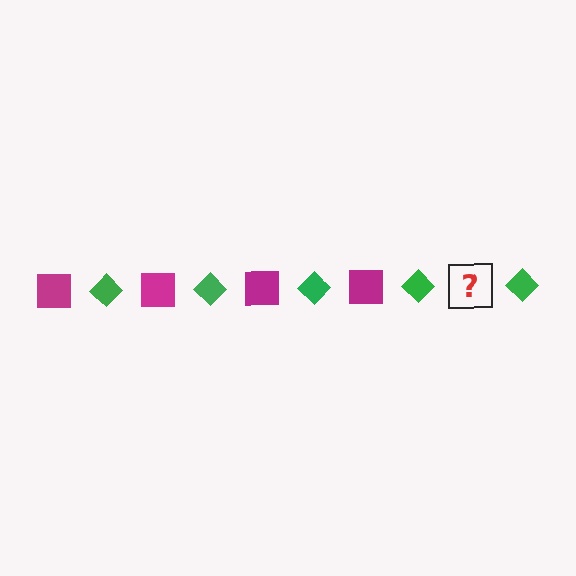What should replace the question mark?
The question mark should be replaced with a magenta square.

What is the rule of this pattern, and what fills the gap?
The rule is that the pattern alternates between magenta square and green diamond. The gap should be filled with a magenta square.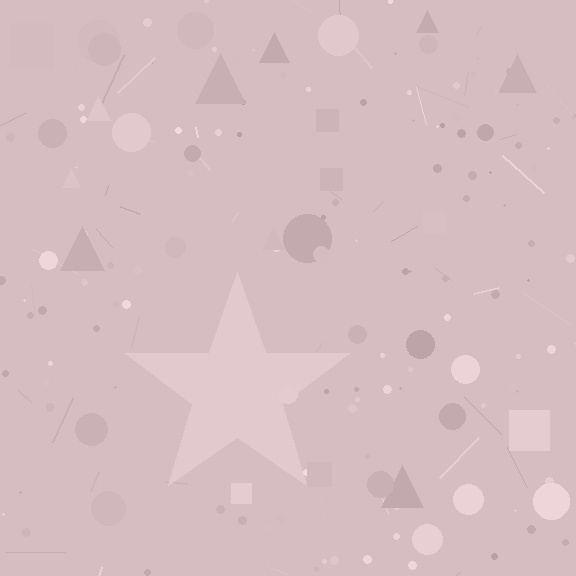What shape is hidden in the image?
A star is hidden in the image.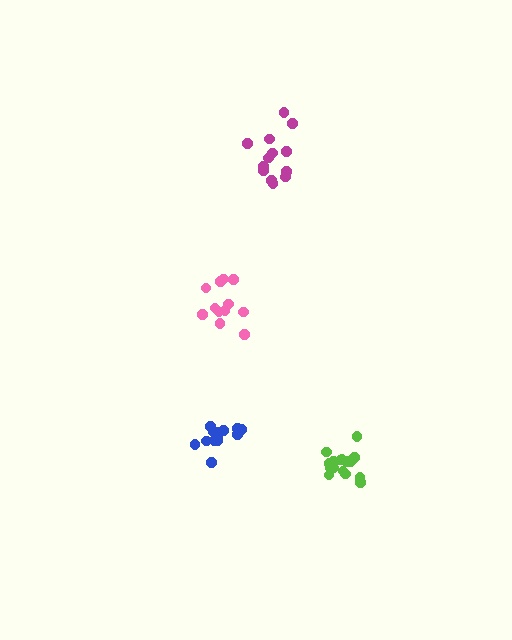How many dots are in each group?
Group 1: 16 dots, Group 2: 13 dots, Group 3: 12 dots, Group 4: 15 dots (56 total).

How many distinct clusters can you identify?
There are 4 distinct clusters.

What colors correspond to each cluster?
The clusters are colored: lime, magenta, pink, blue.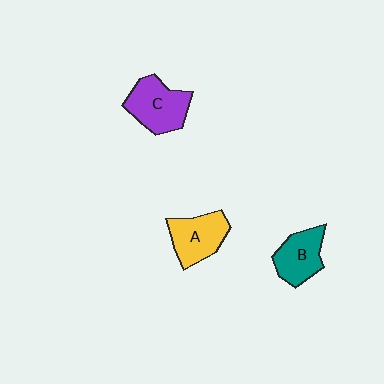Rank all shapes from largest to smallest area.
From largest to smallest: C (purple), A (yellow), B (teal).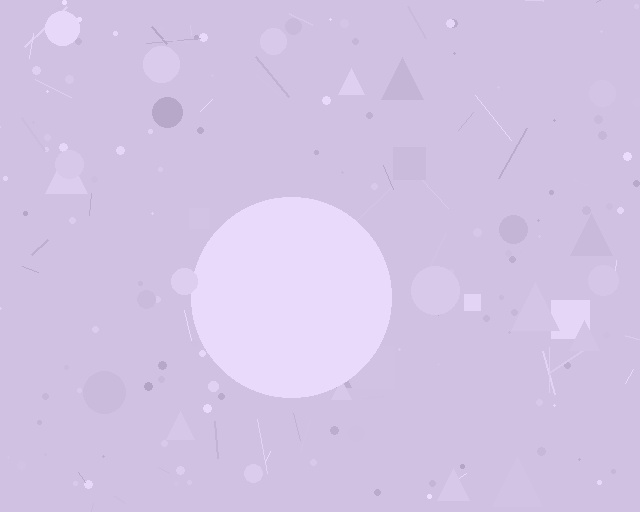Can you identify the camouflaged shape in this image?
The camouflaged shape is a circle.